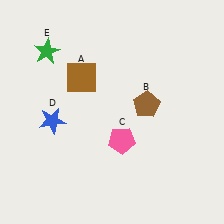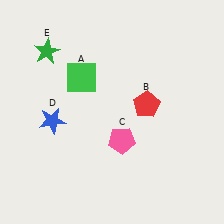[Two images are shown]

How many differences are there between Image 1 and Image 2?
There are 2 differences between the two images.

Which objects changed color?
A changed from brown to green. B changed from brown to red.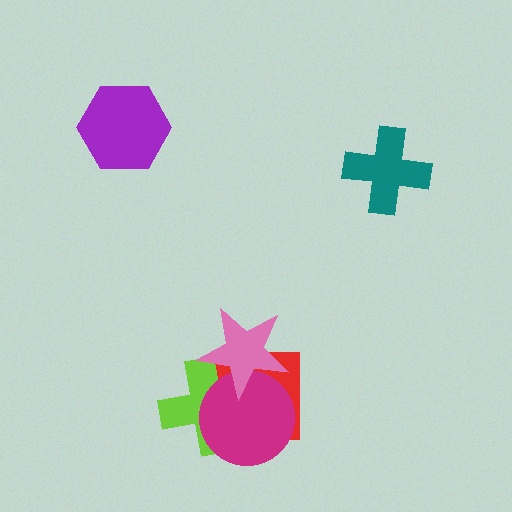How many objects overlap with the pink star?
3 objects overlap with the pink star.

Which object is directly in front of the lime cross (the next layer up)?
The magenta circle is directly in front of the lime cross.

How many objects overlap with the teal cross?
0 objects overlap with the teal cross.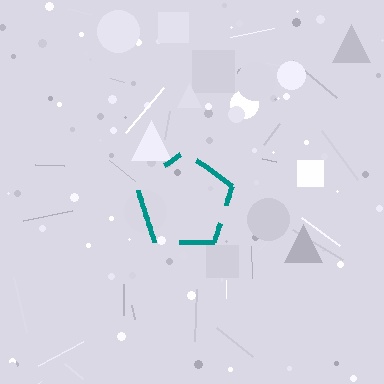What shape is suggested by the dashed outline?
The dashed outline suggests a pentagon.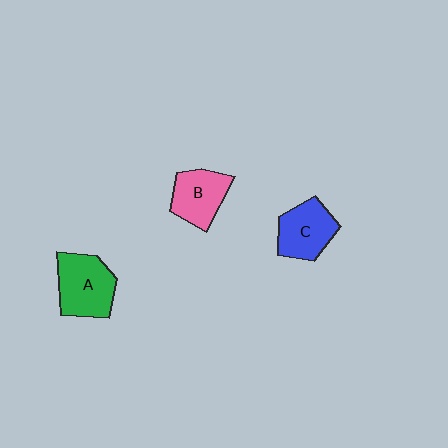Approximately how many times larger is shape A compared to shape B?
Approximately 1.2 times.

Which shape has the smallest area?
Shape B (pink).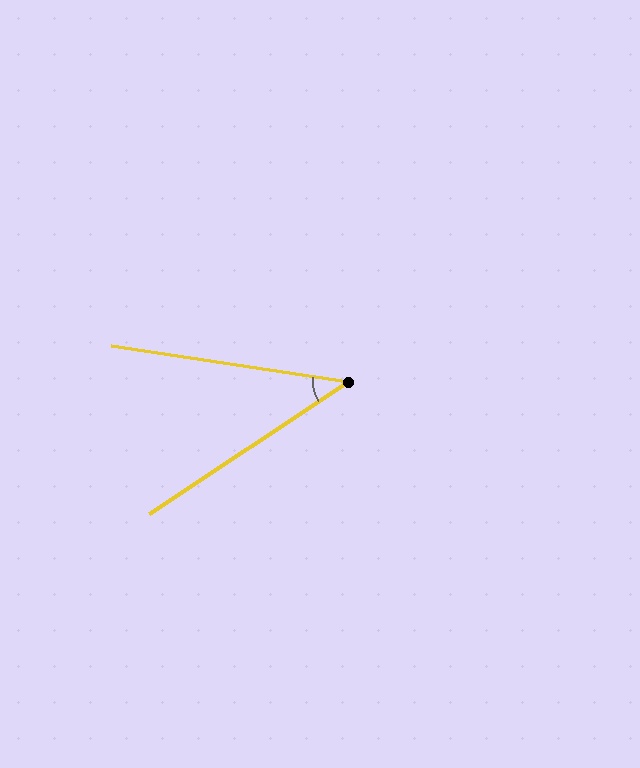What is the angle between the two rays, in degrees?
Approximately 42 degrees.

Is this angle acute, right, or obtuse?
It is acute.